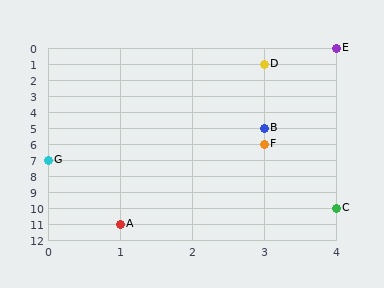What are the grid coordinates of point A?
Point A is at grid coordinates (1, 11).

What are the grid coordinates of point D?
Point D is at grid coordinates (3, 1).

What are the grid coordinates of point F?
Point F is at grid coordinates (3, 6).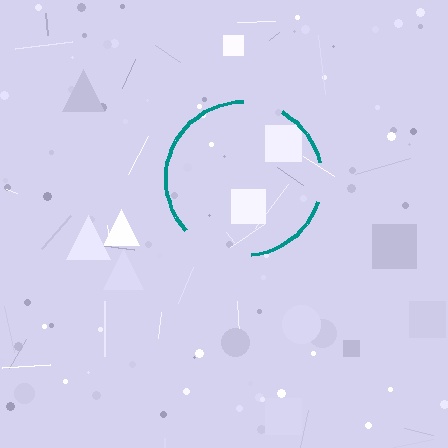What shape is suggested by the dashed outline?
The dashed outline suggests a circle.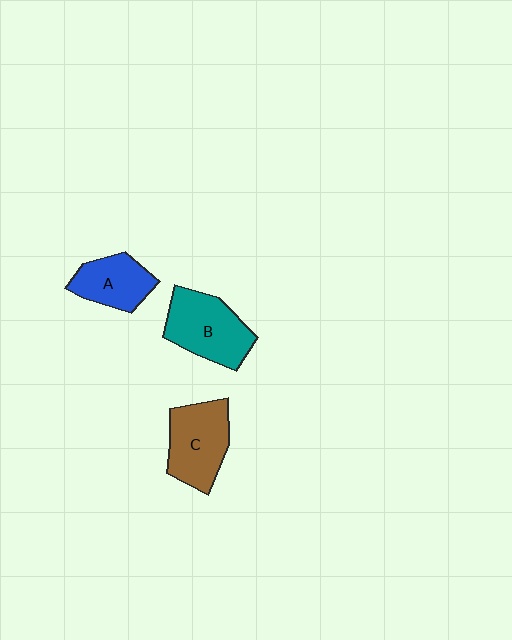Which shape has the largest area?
Shape B (teal).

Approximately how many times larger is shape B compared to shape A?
Approximately 1.4 times.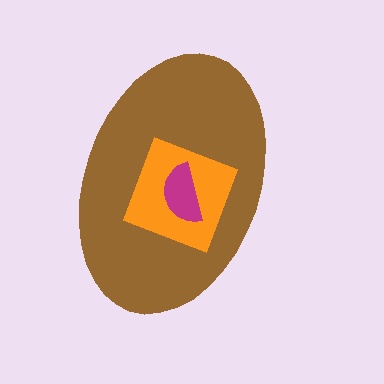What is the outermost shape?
The brown ellipse.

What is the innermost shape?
The magenta semicircle.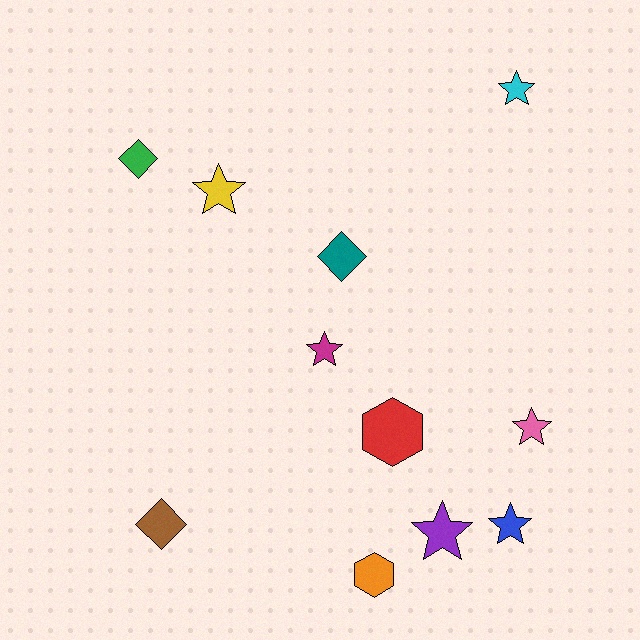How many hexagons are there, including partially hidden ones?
There are 2 hexagons.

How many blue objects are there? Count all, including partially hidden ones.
There is 1 blue object.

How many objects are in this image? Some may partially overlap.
There are 11 objects.